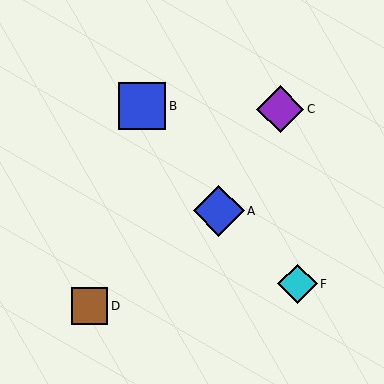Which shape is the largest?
The blue diamond (labeled A) is the largest.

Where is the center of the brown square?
The center of the brown square is at (89, 306).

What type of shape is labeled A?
Shape A is a blue diamond.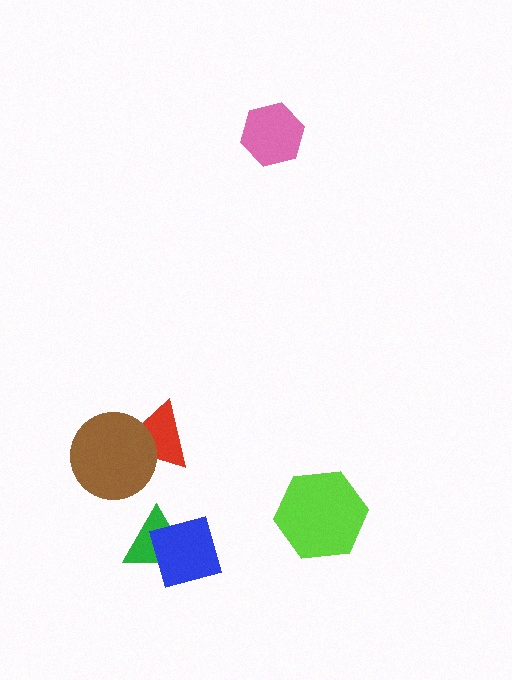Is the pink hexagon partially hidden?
No, no other shape covers it.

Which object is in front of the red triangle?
The brown circle is in front of the red triangle.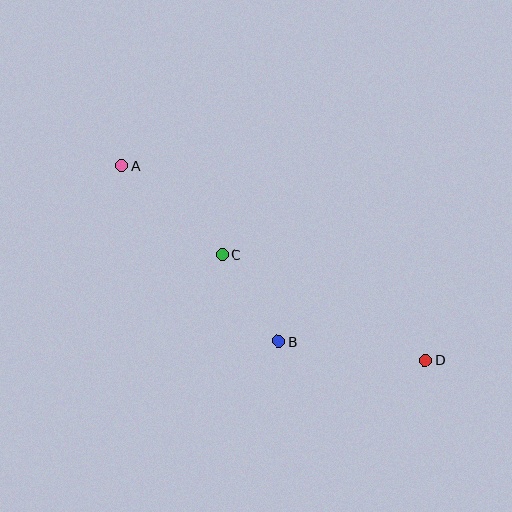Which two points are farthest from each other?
Points A and D are farthest from each other.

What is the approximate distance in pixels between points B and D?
The distance between B and D is approximately 148 pixels.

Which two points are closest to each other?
Points B and C are closest to each other.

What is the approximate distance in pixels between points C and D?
The distance between C and D is approximately 229 pixels.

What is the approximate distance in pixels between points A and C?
The distance between A and C is approximately 134 pixels.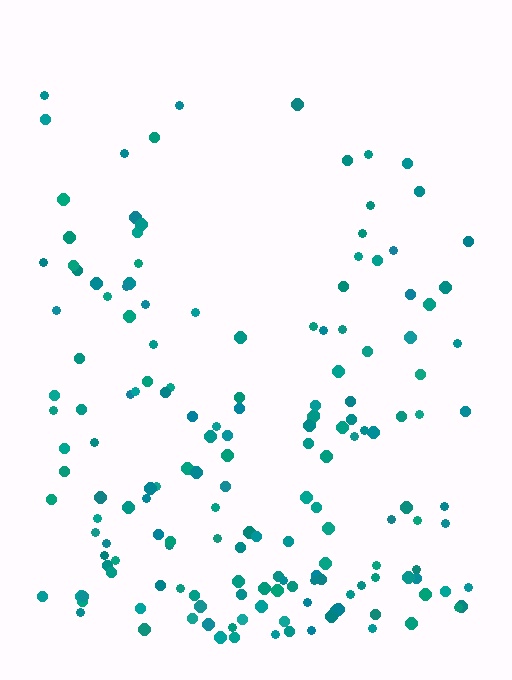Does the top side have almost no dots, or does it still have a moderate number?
Still a moderate number, just noticeably fewer than the bottom.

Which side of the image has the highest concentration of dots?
The bottom.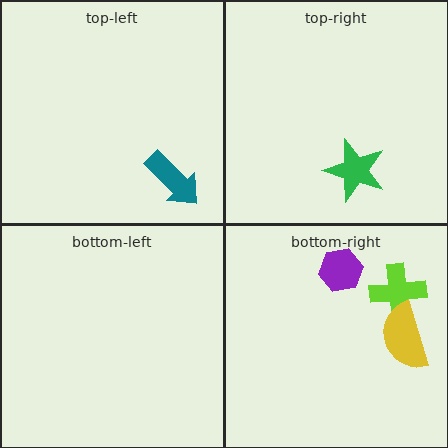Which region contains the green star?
The top-right region.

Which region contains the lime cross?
The bottom-right region.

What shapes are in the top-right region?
The green star.